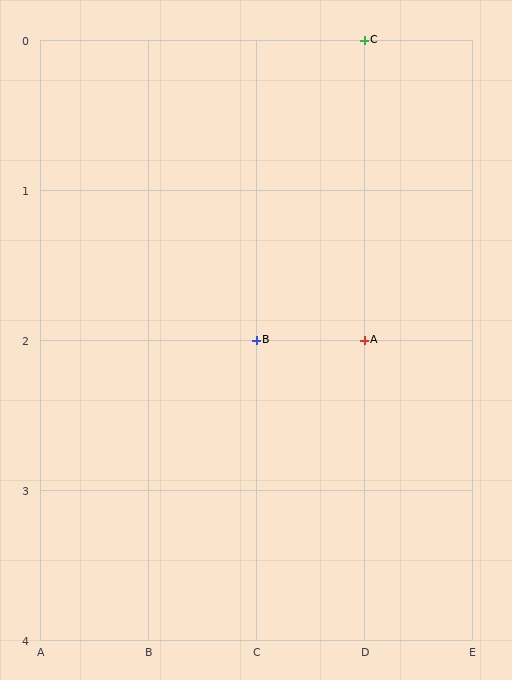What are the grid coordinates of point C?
Point C is at grid coordinates (D, 0).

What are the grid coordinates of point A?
Point A is at grid coordinates (D, 2).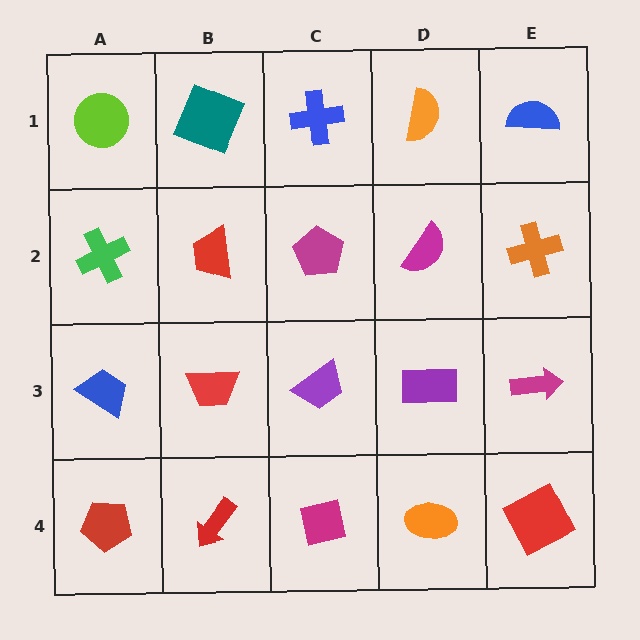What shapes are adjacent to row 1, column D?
A magenta semicircle (row 2, column D), a blue cross (row 1, column C), a blue semicircle (row 1, column E).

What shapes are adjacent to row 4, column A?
A blue trapezoid (row 3, column A), a red arrow (row 4, column B).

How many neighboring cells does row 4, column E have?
2.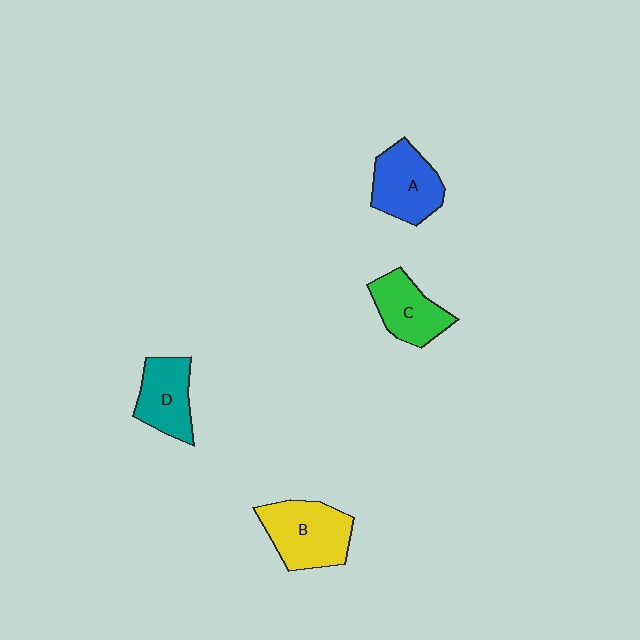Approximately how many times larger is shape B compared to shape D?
Approximately 1.3 times.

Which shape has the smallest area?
Shape D (teal).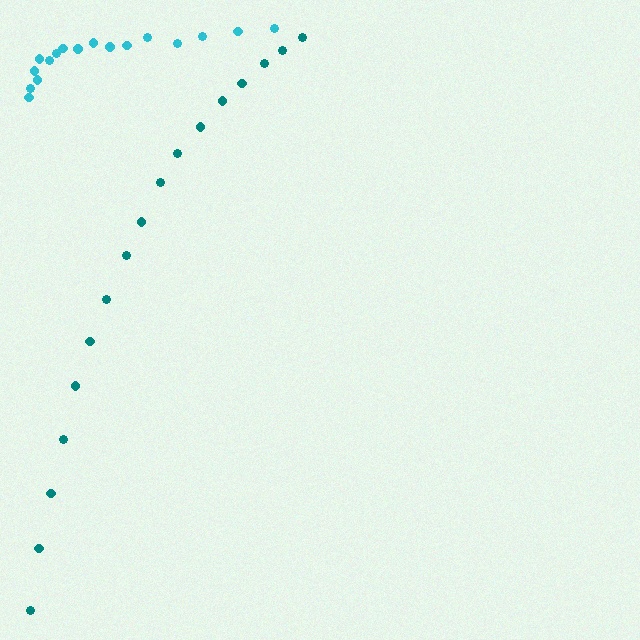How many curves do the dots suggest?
There are 2 distinct paths.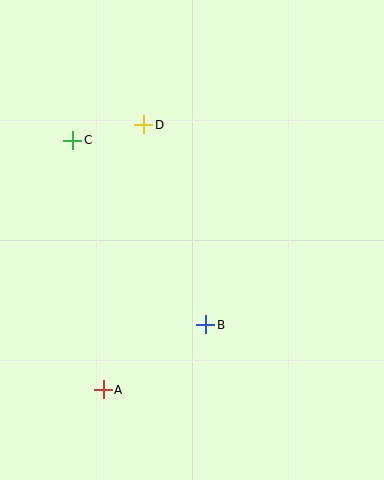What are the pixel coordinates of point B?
Point B is at (206, 325).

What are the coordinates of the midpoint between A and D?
The midpoint between A and D is at (123, 257).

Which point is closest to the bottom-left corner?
Point A is closest to the bottom-left corner.